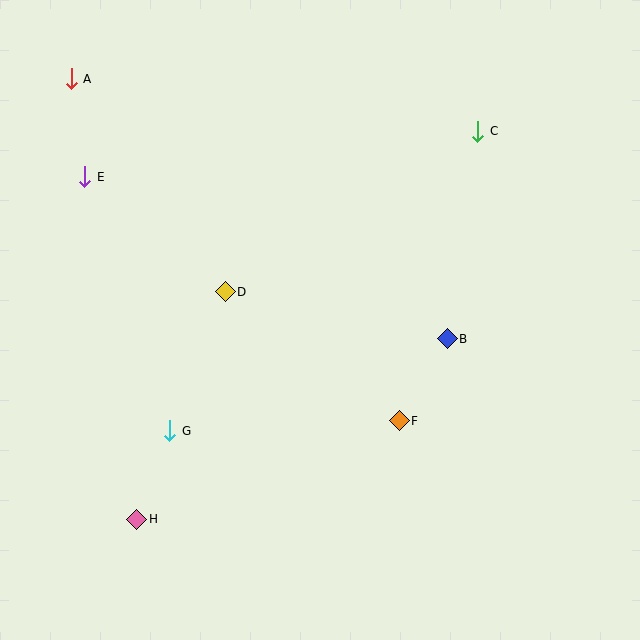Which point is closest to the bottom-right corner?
Point F is closest to the bottom-right corner.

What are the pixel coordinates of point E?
Point E is at (85, 177).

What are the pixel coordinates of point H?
Point H is at (137, 519).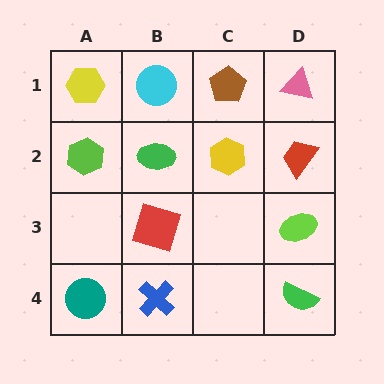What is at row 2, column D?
A red trapezoid.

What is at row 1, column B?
A cyan circle.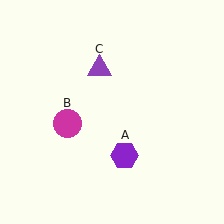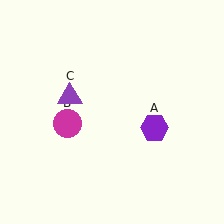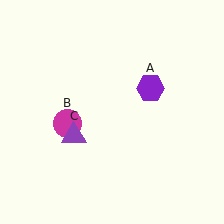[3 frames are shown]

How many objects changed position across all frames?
2 objects changed position: purple hexagon (object A), purple triangle (object C).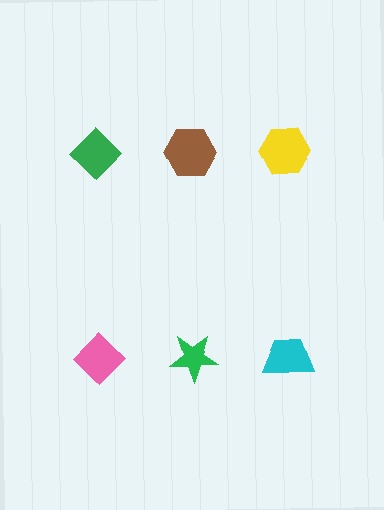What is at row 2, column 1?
A pink diamond.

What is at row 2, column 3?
A cyan trapezoid.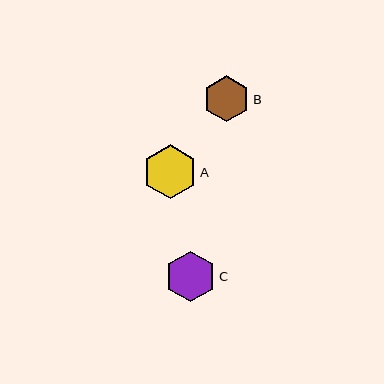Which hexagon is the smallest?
Hexagon B is the smallest with a size of approximately 46 pixels.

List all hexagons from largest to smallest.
From largest to smallest: A, C, B.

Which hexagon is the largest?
Hexagon A is the largest with a size of approximately 54 pixels.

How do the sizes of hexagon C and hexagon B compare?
Hexagon C and hexagon B are approximately the same size.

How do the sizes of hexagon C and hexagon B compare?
Hexagon C and hexagon B are approximately the same size.